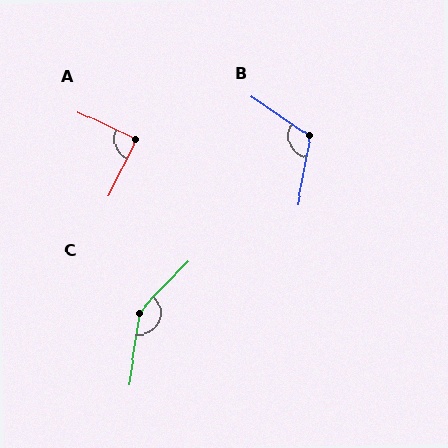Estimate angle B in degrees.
Approximately 113 degrees.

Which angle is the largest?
C, at approximately 145 degrees.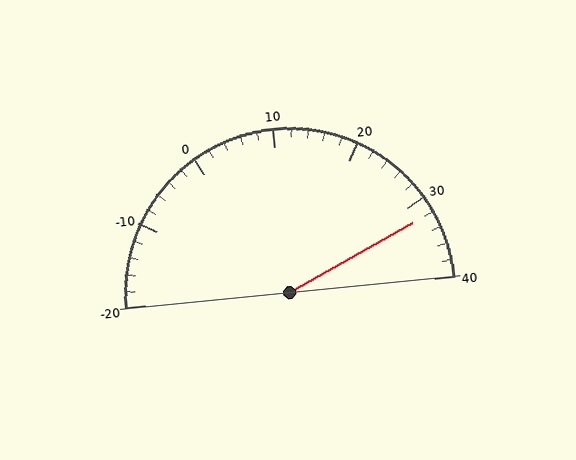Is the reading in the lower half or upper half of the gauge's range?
The reading is in the upper half of the range (-20 to 40).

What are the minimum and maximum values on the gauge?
The gauge ranges from -20 to 40.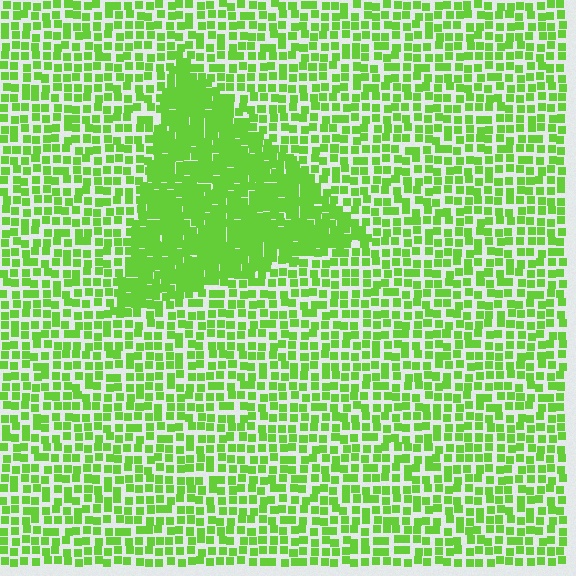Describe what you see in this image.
The image contains small lime elements arranged at two different densities. A triangle-shaped region is visible where the elements are more densely packed than the surrounding area.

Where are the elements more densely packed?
The elements are more densely packed inside the triangle boundary.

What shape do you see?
I see a triangle.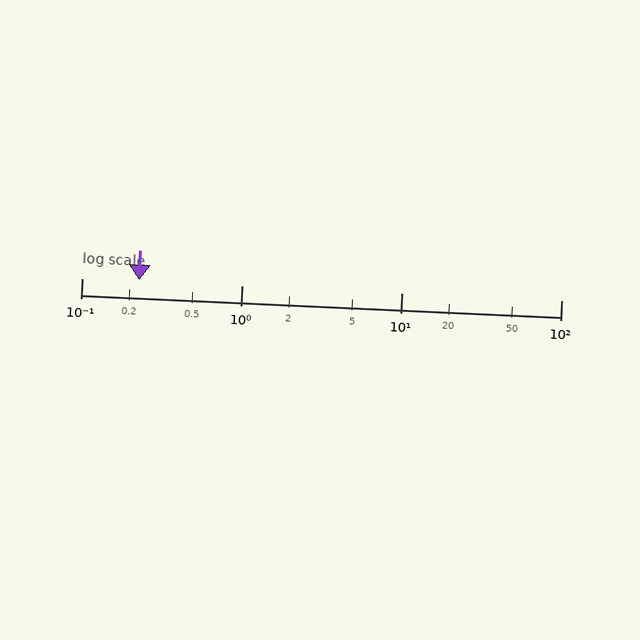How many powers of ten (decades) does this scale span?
The scale spans 3 decades, from 0.1 to 100.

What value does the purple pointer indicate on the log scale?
The pointer indicates approximately 0.23.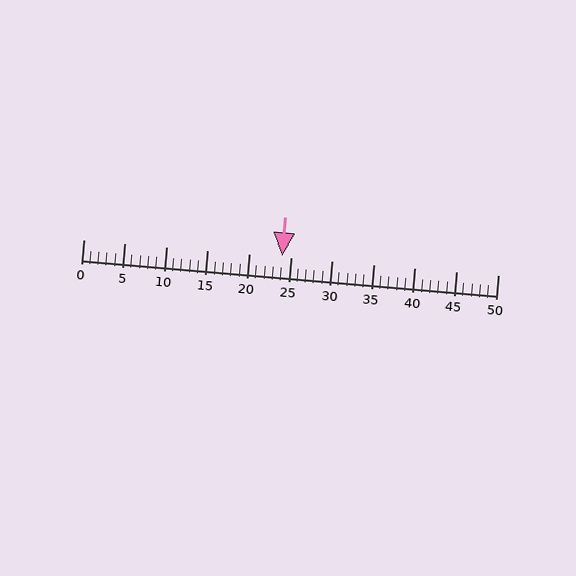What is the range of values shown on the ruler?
The ruler shows values from 0 to 50.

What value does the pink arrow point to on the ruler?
The pink arrow points to approximately 24.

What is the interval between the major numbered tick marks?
The major tick marks are spaced 5 units apart.